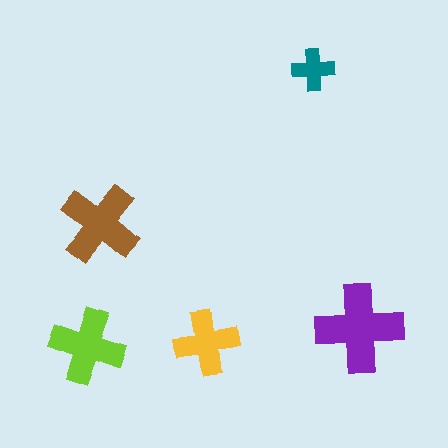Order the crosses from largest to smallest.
the purple one, the brown one, the lime one, the yellow one, the teal one.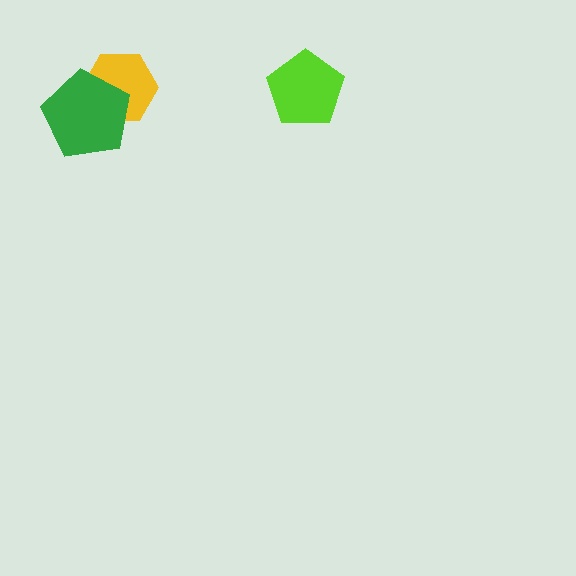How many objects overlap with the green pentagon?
1 object overlaps with the green pentagon.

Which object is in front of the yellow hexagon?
The green pentagon is in front of the yellow hexagon.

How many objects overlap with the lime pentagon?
0 objects overlap with the lime pentagon.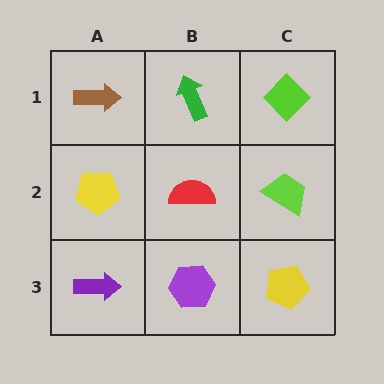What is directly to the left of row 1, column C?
A green arrow.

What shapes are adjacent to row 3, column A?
A yellow pentagon (row 2, column A), a purple hexagon (row 3, column B).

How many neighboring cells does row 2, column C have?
3.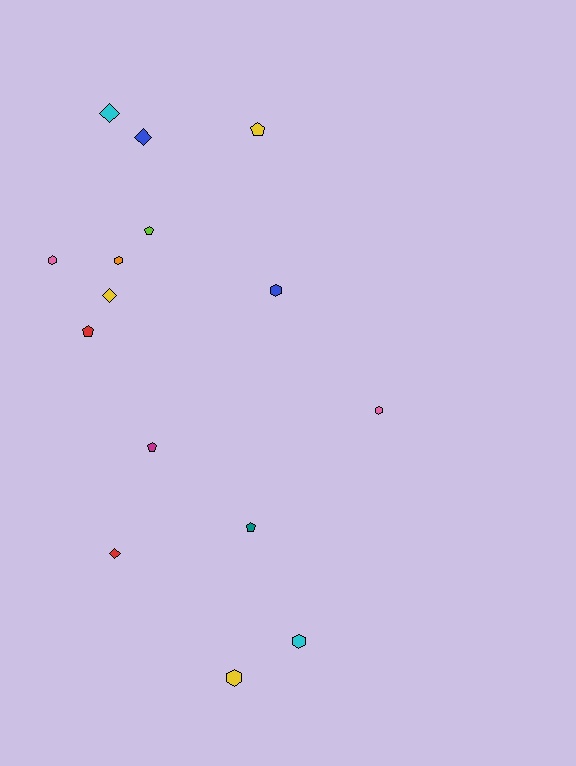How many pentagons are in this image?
There are 5 pentagons.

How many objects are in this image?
There are 15 objects.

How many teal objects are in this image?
There is 1 teal object.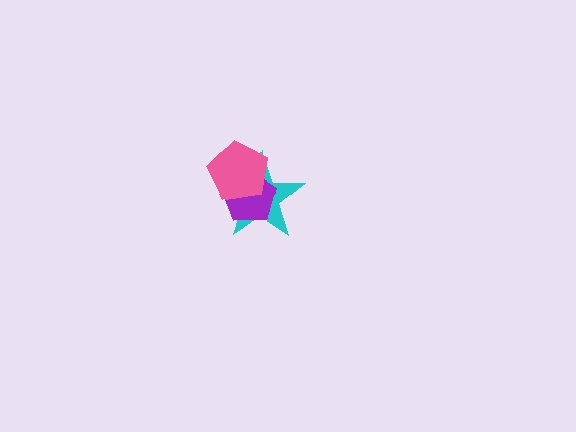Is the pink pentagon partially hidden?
No, no other shape covers it.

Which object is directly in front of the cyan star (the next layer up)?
The purple pentagon is directly in front of the cyan star.